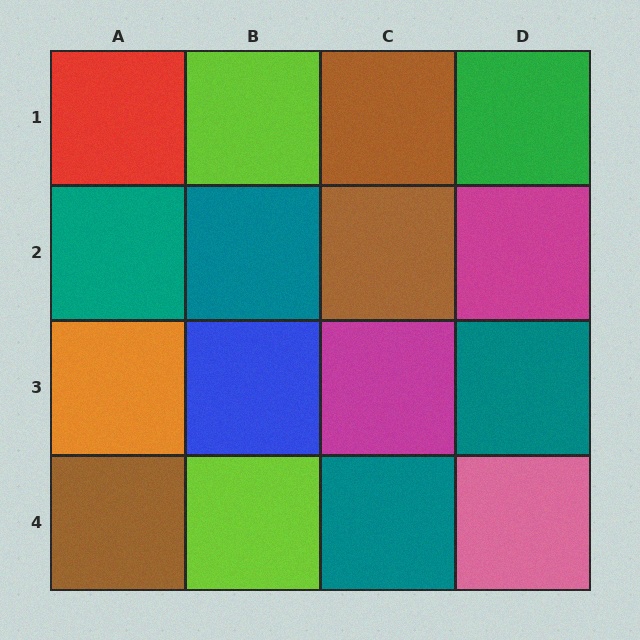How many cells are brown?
3 cells are brown.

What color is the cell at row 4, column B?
Lime.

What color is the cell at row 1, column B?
Lime.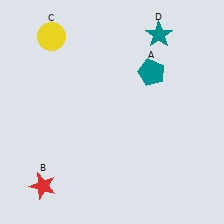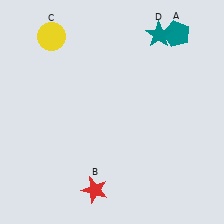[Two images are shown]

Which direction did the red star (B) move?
The red star (B) moved right.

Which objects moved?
The objects that moved are: the teal pentagon (A), the red star (B).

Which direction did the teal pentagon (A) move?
The teal pentagon (A) moved up.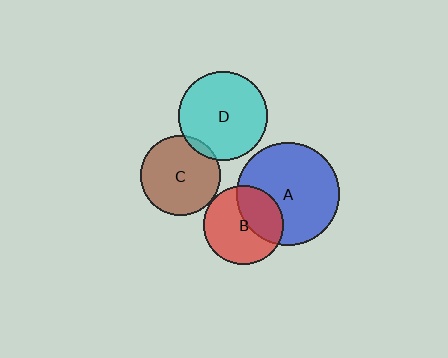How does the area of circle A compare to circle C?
Approximately 1.7 times.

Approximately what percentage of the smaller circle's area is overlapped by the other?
Approximately 5%.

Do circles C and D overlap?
Yes.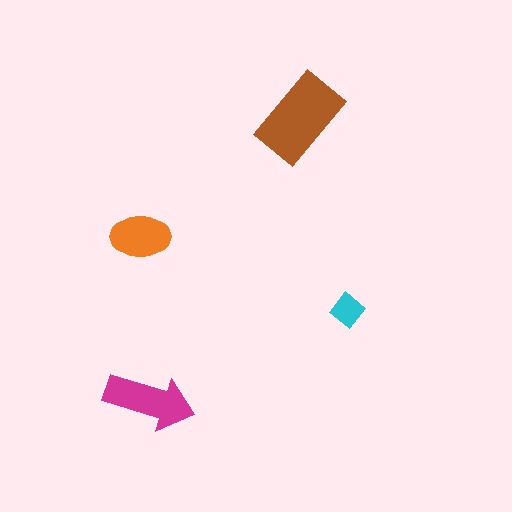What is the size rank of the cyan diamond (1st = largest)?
4th.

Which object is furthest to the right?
The cyan diamond is rightmost.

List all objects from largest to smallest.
The brown rectangle, the magenta arrow, the orange ellipse, the cyan diamond.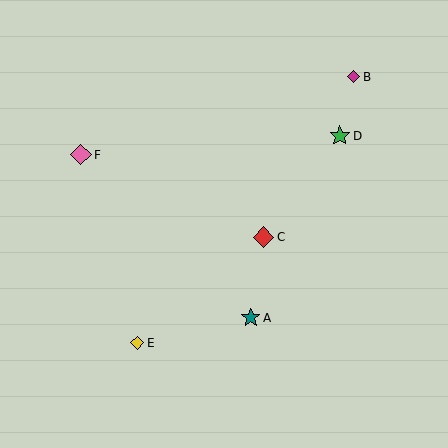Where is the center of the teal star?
The center of the teal star is at (251, 318).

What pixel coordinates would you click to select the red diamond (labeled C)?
Click at (264, 237) to select the red diamond C.